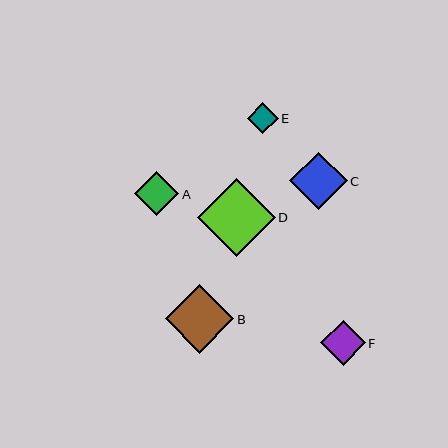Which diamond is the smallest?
Diamond E is the smallest with a size of approximately 31 pixels.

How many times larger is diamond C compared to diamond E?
Diamond C is approximately 1.9 times the size of diamond E.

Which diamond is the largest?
Diamond D is the largest with a size of approximately 77 pixels.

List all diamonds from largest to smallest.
From largest to smallest: D, B, C, F, A, E.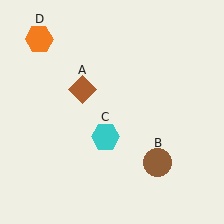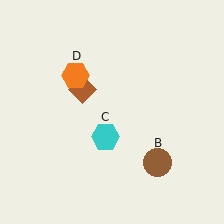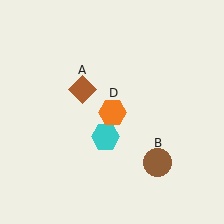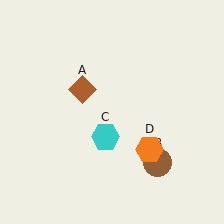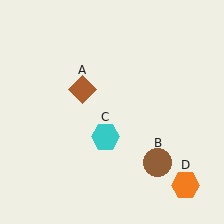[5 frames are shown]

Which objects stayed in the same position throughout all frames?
Brown diamond (object A) and brown circle (object B) and cyan hexagon (object C) remained stationary.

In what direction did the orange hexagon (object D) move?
The orange hexagon (object D) moved down and to the right.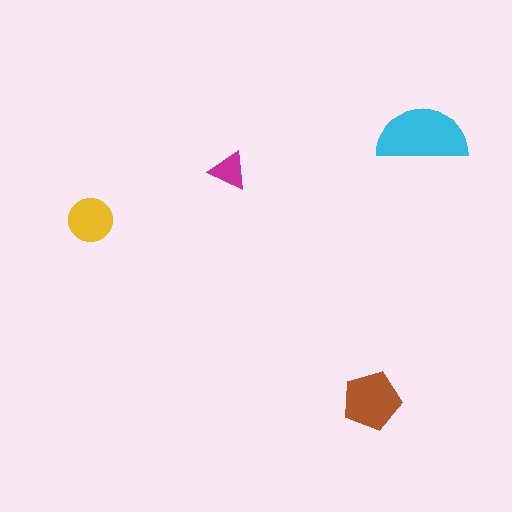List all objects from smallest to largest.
The magenta triangle, the yellow circle, the brown pentagon, the cyan semicircle.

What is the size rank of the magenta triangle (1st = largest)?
4th.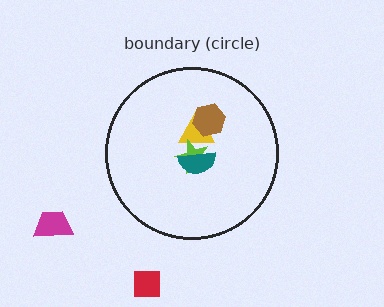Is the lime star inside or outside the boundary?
Inside.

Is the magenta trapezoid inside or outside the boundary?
Outside.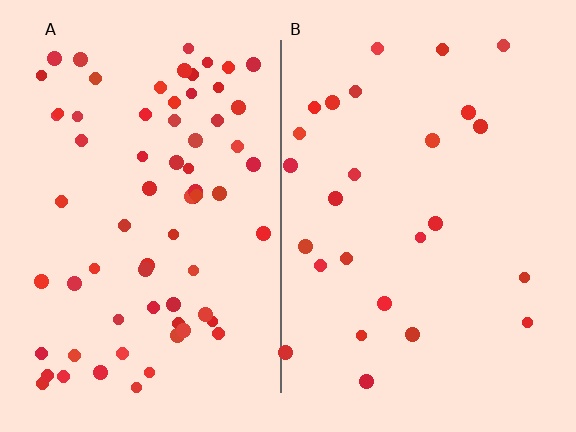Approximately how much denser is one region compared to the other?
Approximately 2.7× — region A over region B.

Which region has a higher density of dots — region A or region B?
A (the left).